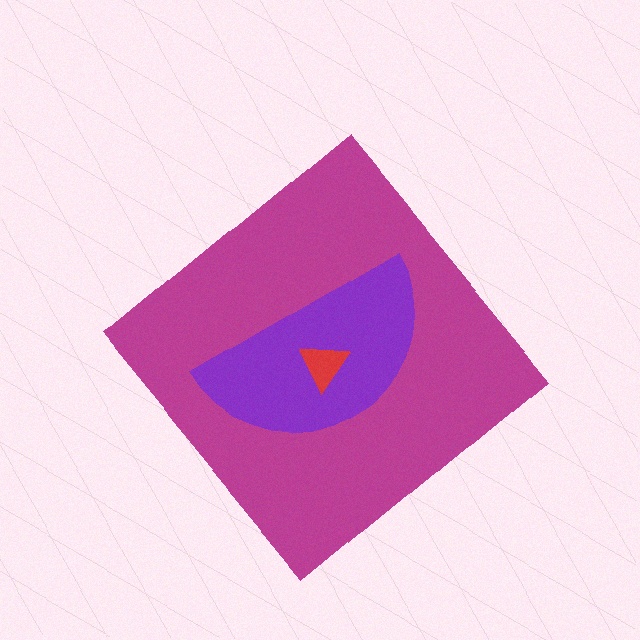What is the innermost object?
The red triangle.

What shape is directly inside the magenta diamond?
The purple semicircle.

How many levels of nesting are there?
3.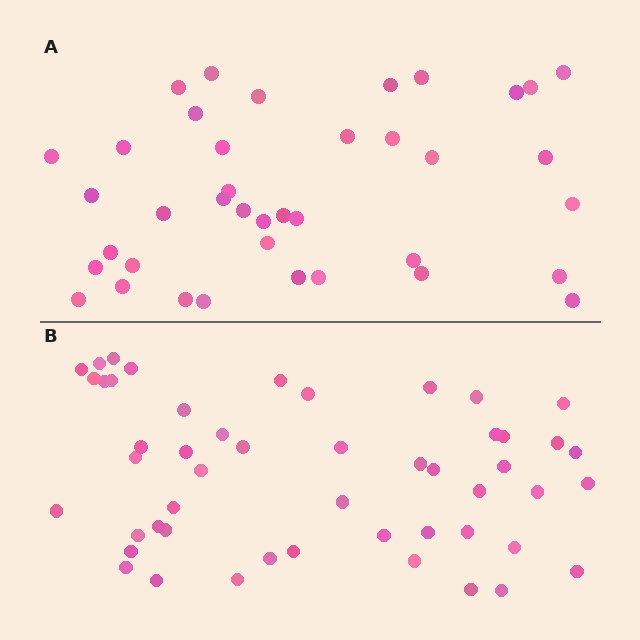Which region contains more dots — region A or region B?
Region B (the bottom region) has more dots.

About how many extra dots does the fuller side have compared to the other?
Region B has roughly 12 or so more dots than region A.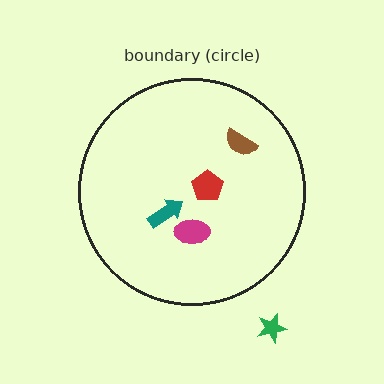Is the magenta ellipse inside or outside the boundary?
Inside.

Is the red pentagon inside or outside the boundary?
Inside.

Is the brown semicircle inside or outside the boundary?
Inside.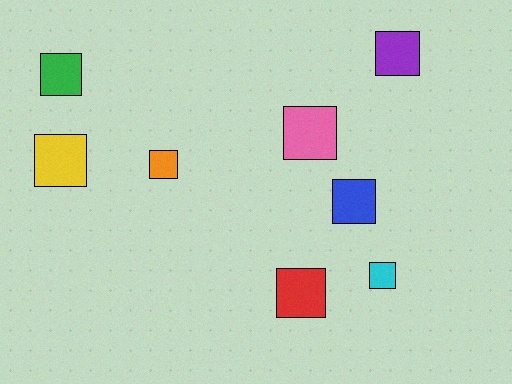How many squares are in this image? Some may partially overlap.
There are 8 squares.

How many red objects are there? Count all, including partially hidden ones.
There is 1 red object.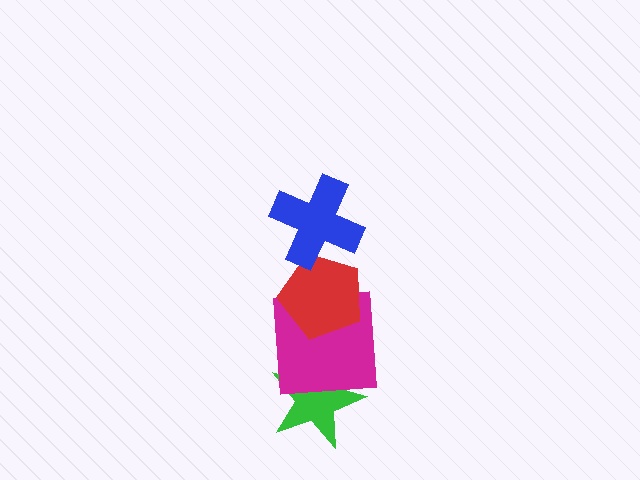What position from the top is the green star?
The green star is 4th from the top.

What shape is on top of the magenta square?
The red pentagon is on top of the magenta square.